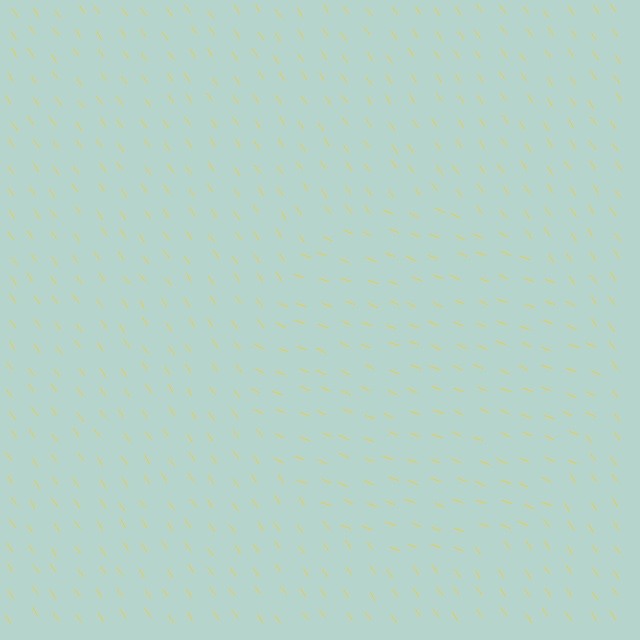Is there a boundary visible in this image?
Yes, there is a texture boundary formed by a change in line orientation.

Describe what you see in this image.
The image is filled with small yellow line segments. A circle region in the image has lines oriented differently from the surrounding lines, creating a visible texture boundary.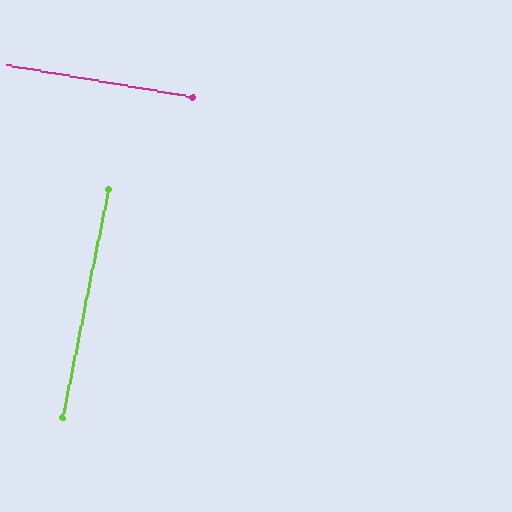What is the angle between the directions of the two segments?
Approximately 88 degrees.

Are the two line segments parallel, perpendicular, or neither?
Perpendicular — they meet at approximately 88°.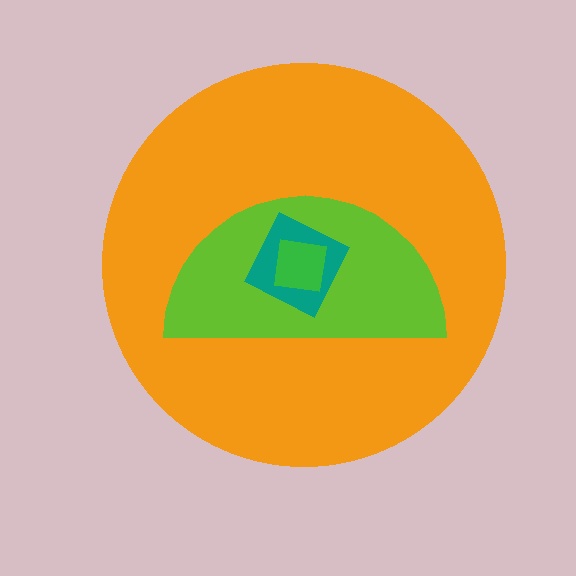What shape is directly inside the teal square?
The green square.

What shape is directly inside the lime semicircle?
The teal square.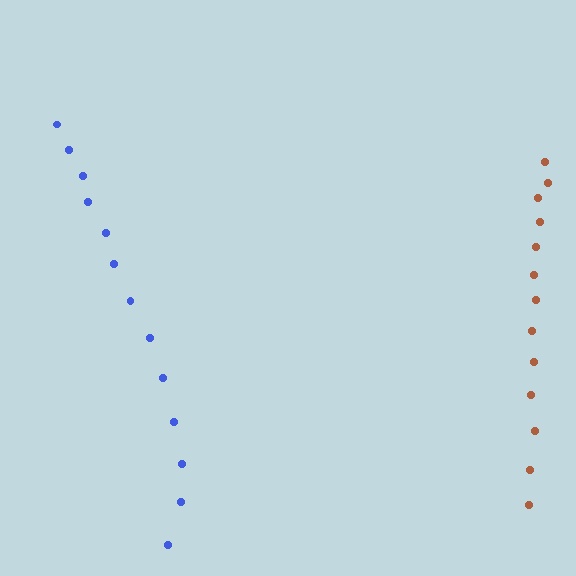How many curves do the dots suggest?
There are 2 distinct paths.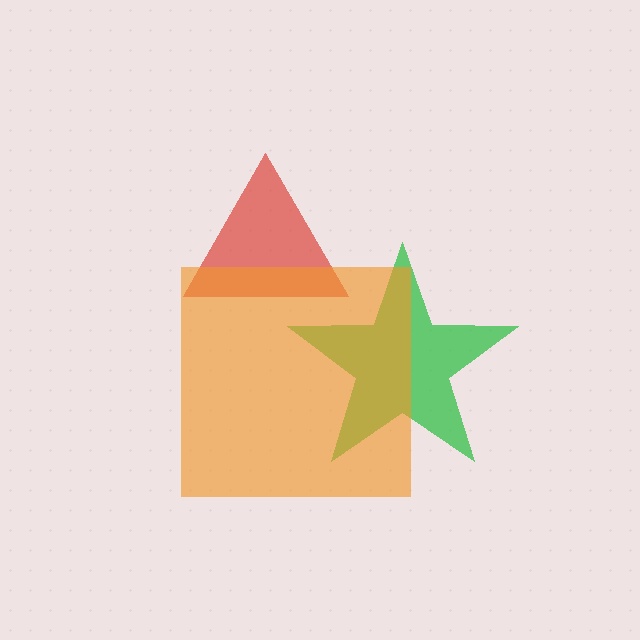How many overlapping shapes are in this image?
There are 3 overlapping shapes in the image.